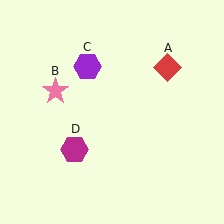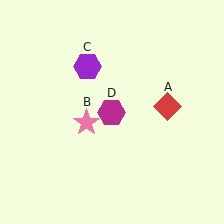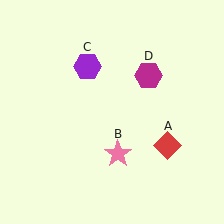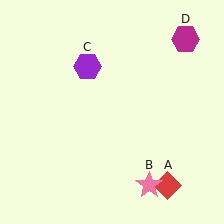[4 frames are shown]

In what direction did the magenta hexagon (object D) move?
The magenta hexagon (object D) moved up and to the right.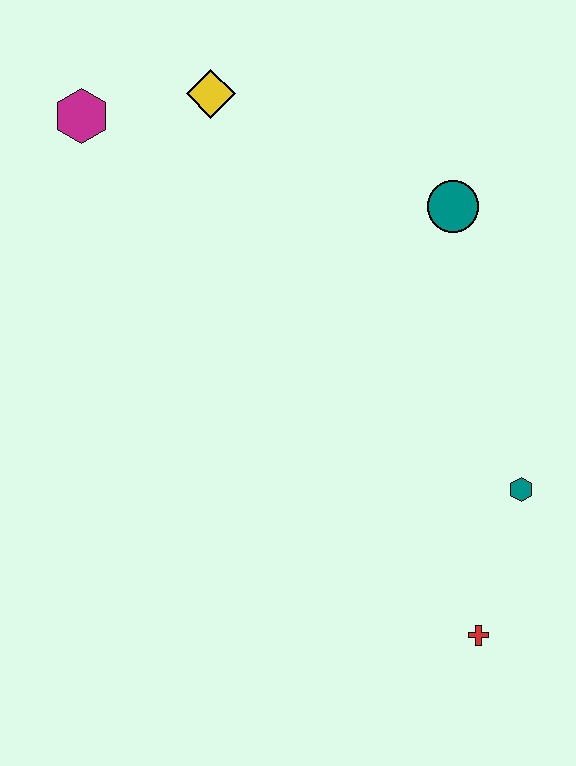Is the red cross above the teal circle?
No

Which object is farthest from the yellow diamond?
The red cross is farthest from the yellow diamond.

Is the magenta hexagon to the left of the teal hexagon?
Yes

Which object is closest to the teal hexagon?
The red cross is closest to the teal hexagon.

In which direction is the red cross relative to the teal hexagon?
The red cross is below the teal hexagon.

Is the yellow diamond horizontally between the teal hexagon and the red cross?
No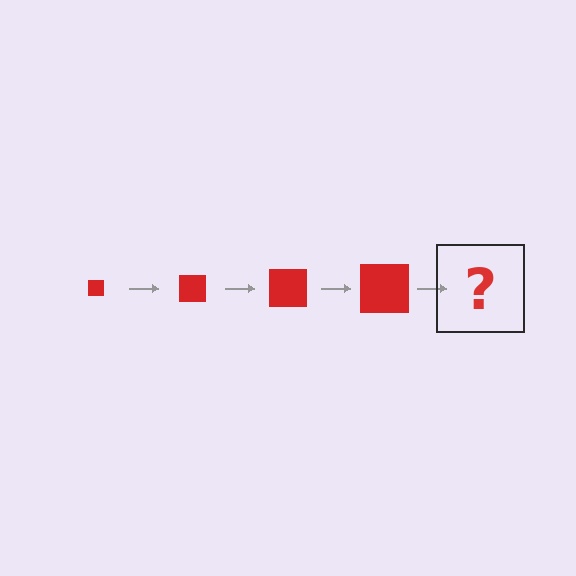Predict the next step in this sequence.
The next step is a red square, larger than the previous one.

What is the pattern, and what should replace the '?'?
The pattern is that the square gets progressively larger each step. The '?' should be a red square, larger than the previous one.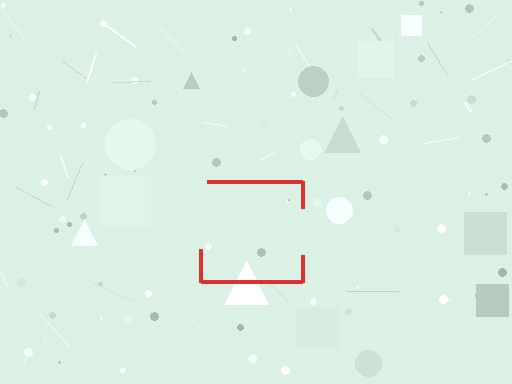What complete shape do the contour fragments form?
The contour fragments form a square.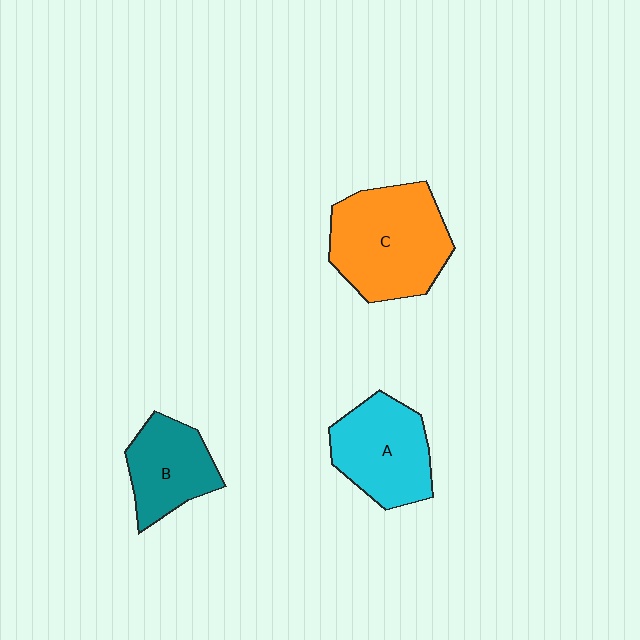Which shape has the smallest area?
Shape B (teal).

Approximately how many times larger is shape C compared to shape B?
Approximately 1.6 times.